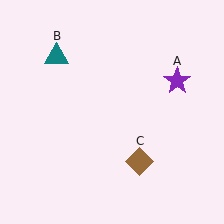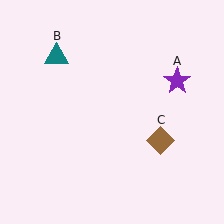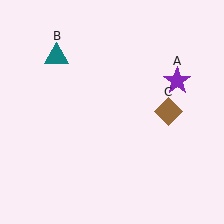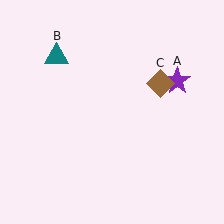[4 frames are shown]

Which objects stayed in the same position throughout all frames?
Purple star (object A) and teal triangle (object B) remained stationary.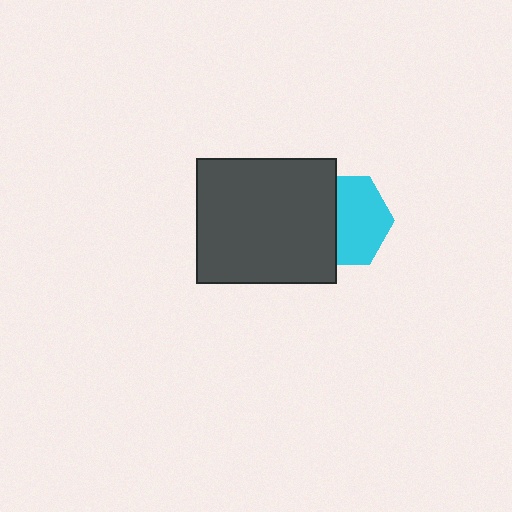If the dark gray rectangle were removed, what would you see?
You would see the complete cyan hexagon.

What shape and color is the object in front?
The object in front is a dark gray rectangle.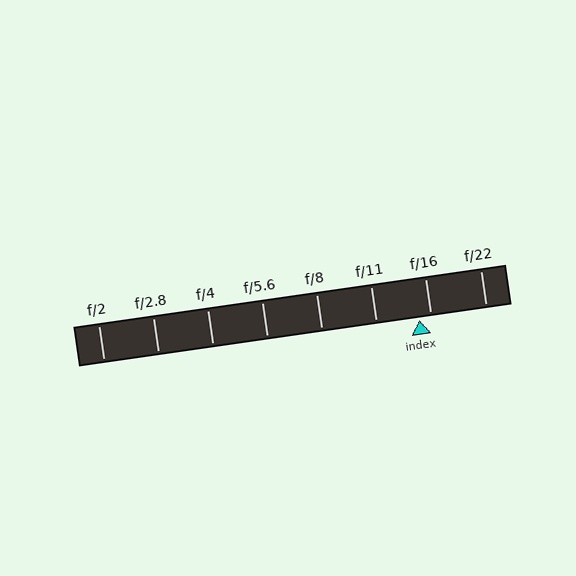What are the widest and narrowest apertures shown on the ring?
The widest aperture shown is f/2 and the narrowest is f/22.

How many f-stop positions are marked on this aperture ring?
There are 8 f-stop positions marked.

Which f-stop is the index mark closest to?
The index mark is closest to f/16.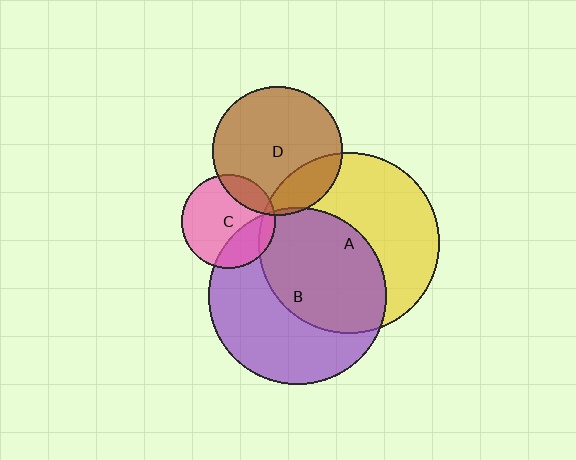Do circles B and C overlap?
Yes.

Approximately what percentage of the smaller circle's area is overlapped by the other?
Approximately 30%.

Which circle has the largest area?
Circle A (yellow).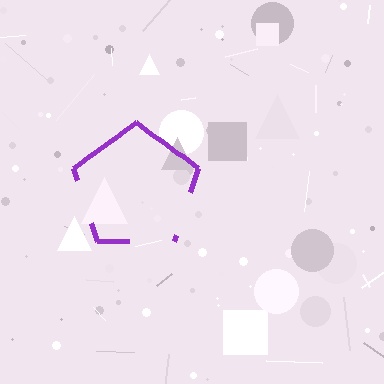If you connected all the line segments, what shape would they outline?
They would outline a pentagon.